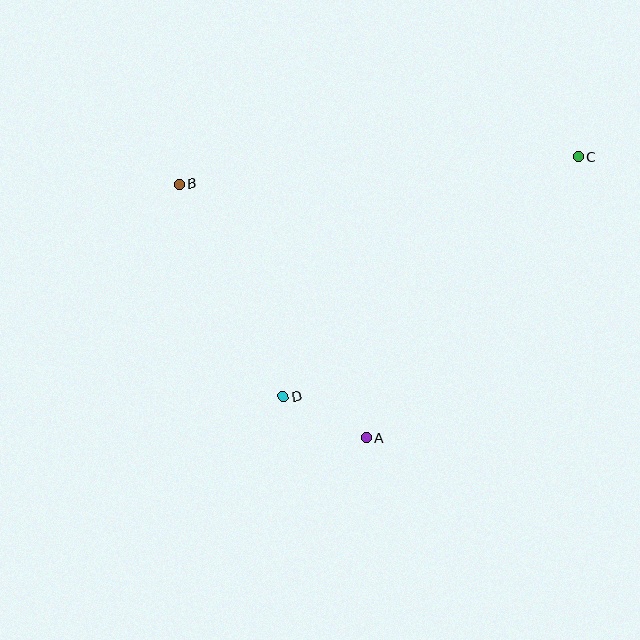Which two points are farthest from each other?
Points B and C are farthest from each other.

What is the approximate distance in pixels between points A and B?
The distance between A and B is approximately 315 pixels.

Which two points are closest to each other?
Points A and D are closest to each other.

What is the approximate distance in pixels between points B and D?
The distance between B and D is approximately 237 pixels.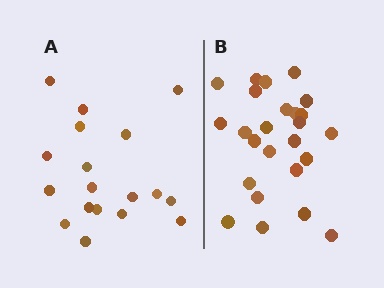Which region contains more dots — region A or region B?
Region B (the right region) has more dots.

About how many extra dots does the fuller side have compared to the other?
Region B has roughly 8 or so more dots than region A.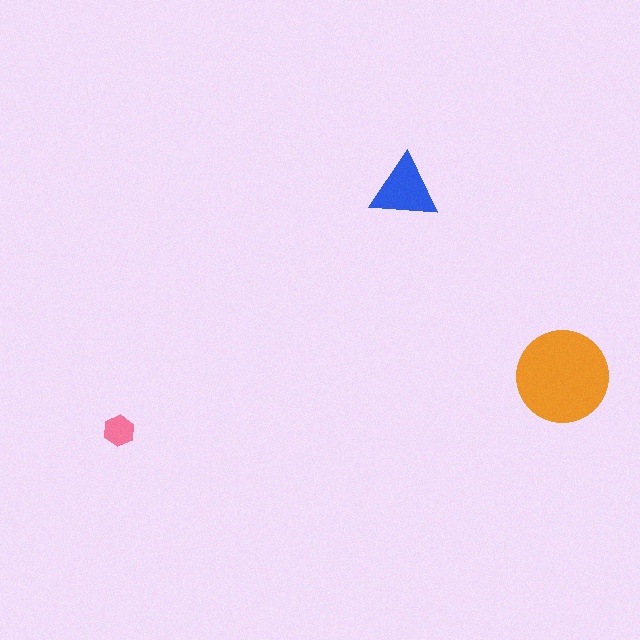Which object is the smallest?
The pink hexagon.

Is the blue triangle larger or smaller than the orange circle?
Smaller.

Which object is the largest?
The orange circle.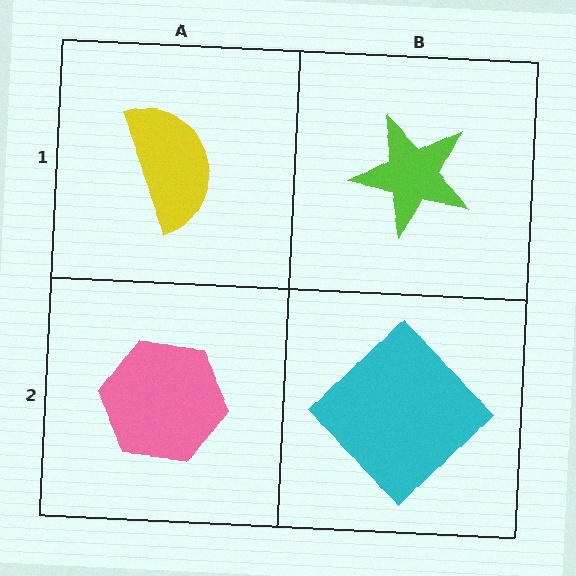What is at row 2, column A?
A pink hexagon.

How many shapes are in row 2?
2 shapes.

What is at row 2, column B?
A cyan diamond.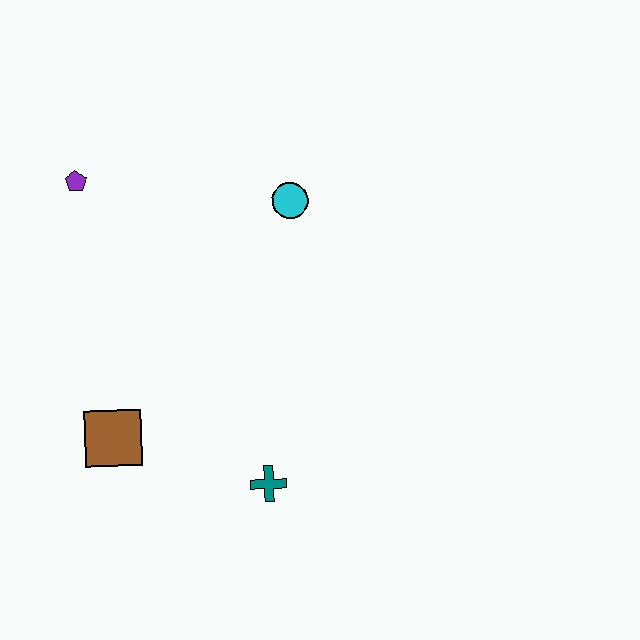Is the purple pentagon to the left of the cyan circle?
Yes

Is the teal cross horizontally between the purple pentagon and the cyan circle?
Yes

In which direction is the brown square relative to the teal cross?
The brown square is to the left of the teal cross.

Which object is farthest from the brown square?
The cyan circle is farthest from the brown square.